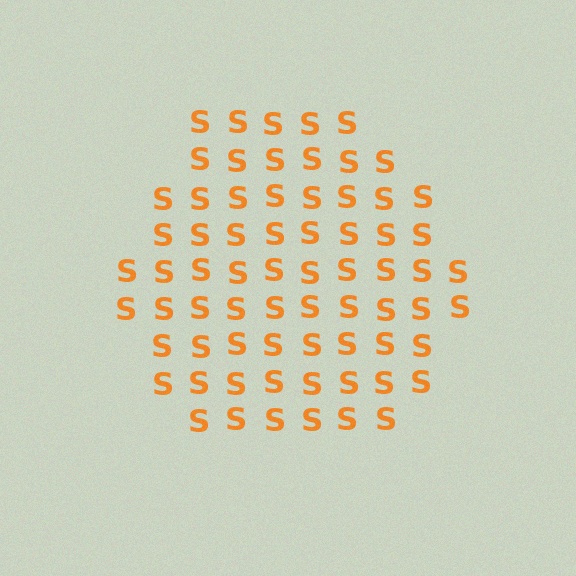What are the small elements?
The small elements are letter S's.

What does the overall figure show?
The overall figure shows a hexagon.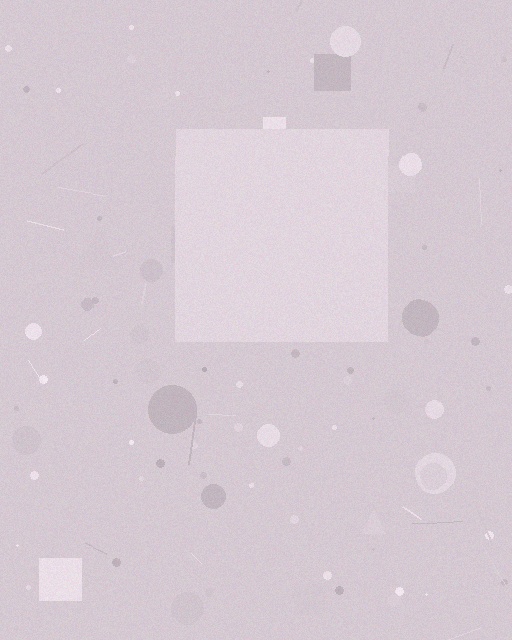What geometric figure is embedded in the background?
A square is embedded in the background.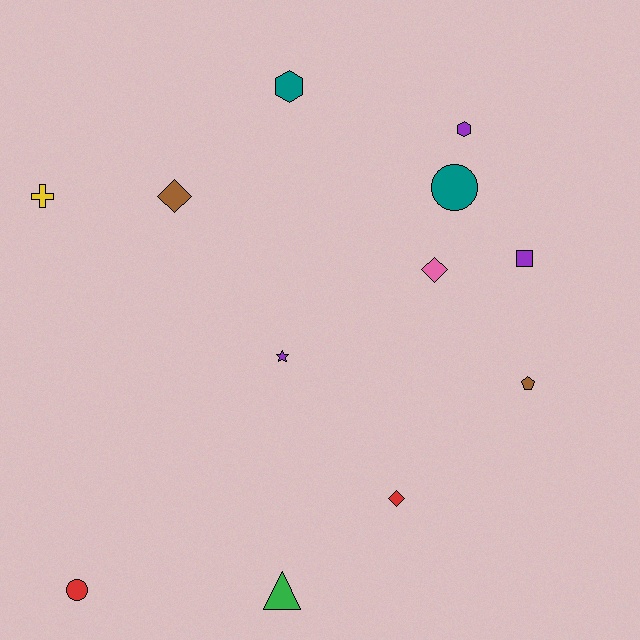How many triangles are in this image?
There is 1 triangle.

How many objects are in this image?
There are 12 objects.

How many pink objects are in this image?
There is 1 pink object.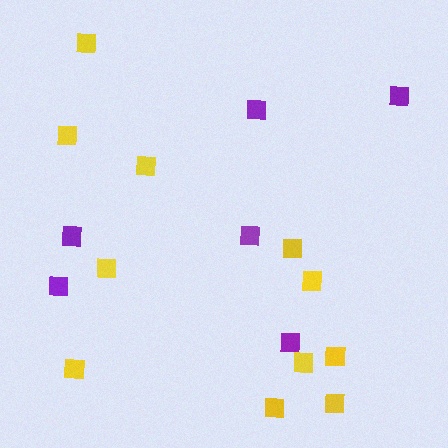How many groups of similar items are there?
There are 2 groups: one group of yellow squares (11) and one group of purple squares (6).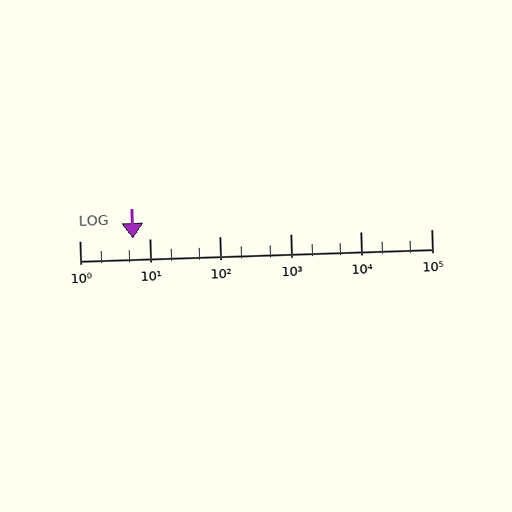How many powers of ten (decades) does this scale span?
The scale spans 5 decades, from 1 to 100000.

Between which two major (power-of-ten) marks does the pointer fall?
The pointer is between 1 and 10.